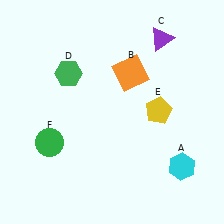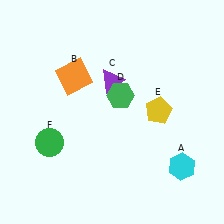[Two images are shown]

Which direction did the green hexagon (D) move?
The green hexagon (D) moved right.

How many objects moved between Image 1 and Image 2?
3 objects moved between the two images.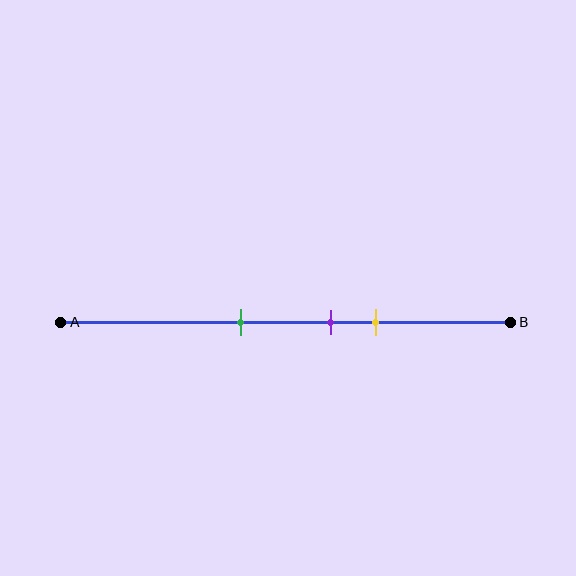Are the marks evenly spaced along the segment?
Yes, the marks are approximately evenly spaced.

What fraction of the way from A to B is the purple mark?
The purple mark is approximately 60% (0.6) of the way from A to B.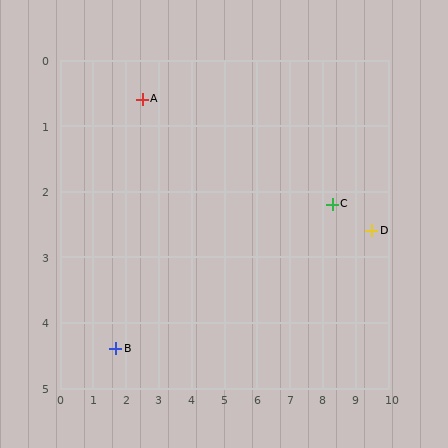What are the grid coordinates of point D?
Point D is at approximately (9.5, 2.6).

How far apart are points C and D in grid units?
Points C and D are about 1.3 grid units apart.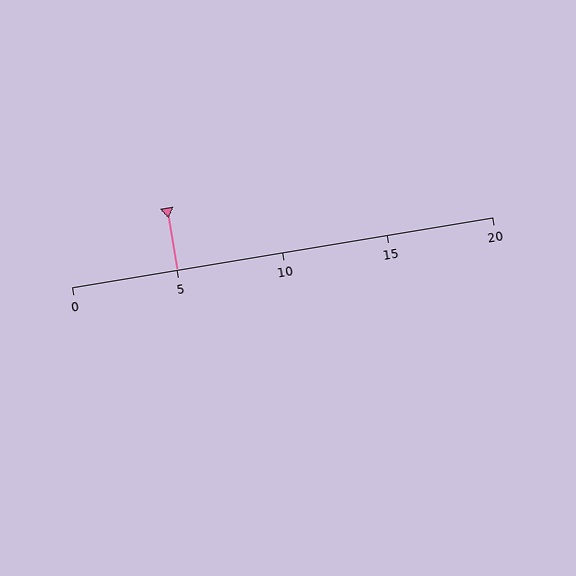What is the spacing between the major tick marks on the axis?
The major ticks are spaced 5 apart.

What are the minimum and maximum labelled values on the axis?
The axis runs from 0 to 20.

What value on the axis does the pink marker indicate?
The marker indicates approximately 5.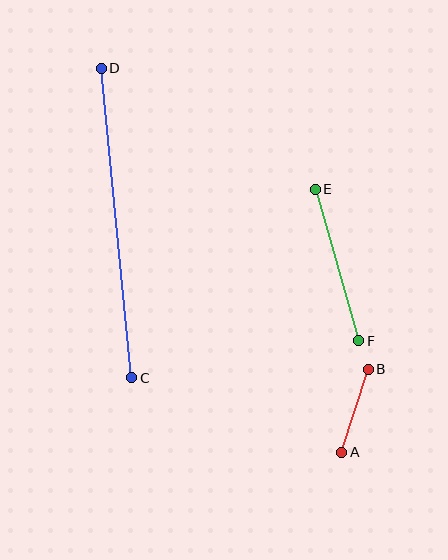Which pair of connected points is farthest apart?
Points C and D are farthest apart.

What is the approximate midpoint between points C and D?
The midpoint is at approximately (116, 223) pixels.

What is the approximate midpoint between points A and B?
The midpoint is at approximately (355, 411) pixels.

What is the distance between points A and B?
The distance is approximately 87 pixels.